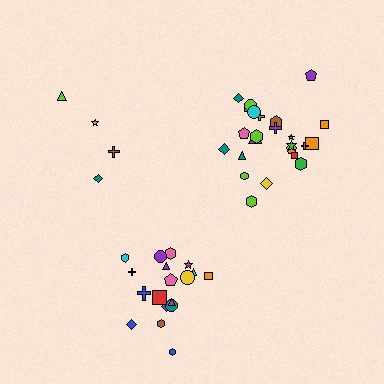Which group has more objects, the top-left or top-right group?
The top-right group.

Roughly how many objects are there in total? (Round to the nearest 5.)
Roughly 45 objects in total.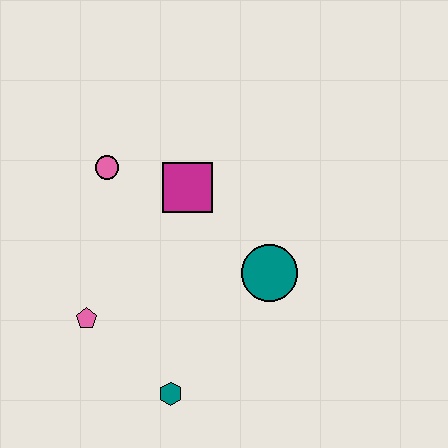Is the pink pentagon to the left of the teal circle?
Yes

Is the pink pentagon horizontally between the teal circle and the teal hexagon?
No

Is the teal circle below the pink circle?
Yes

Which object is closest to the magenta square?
The pink circle is closest to the magenta square.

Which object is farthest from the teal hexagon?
The pink circle is farthest from the teal hexagon.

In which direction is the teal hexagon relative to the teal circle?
The teal hexagon is below the teal circle.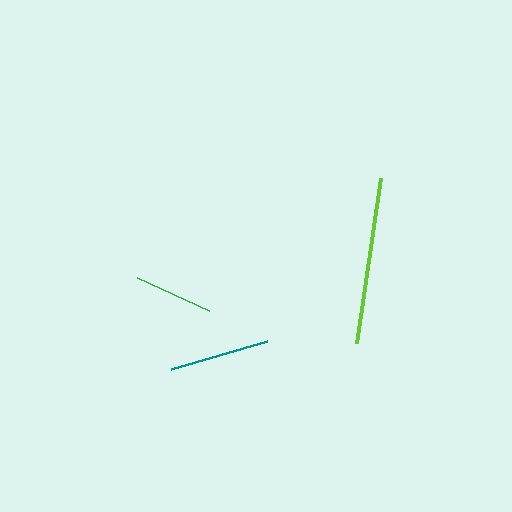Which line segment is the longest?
The lime line is the longest at approximately 166 pixels.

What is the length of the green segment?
The green segment is approximately 80 pixels long.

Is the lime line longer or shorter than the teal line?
The lime line is longer than the teal line.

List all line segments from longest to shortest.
From longest to shortest: lime, teal, green.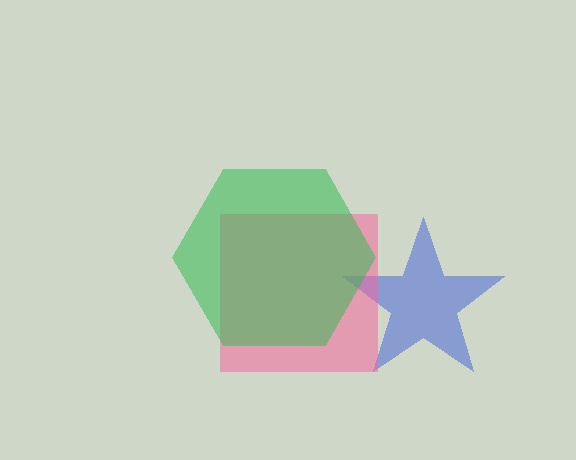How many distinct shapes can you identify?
There are 3 distinct shapes: a blue star, a pink square, a green hexagon.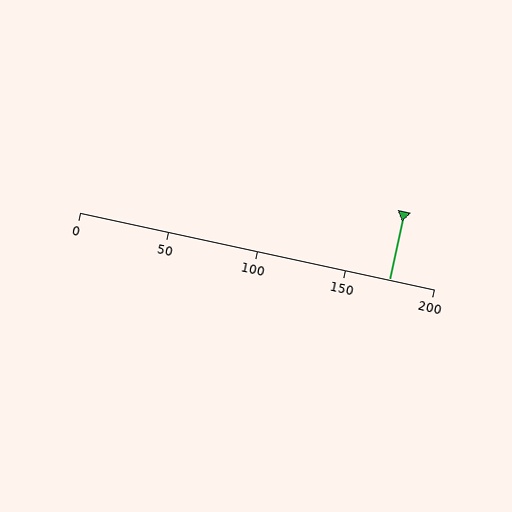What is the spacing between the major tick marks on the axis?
The major ticks are spaced 50 apart.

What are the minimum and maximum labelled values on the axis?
The axis runs from 0 to 200.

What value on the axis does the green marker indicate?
The marker indicates approximately 175.